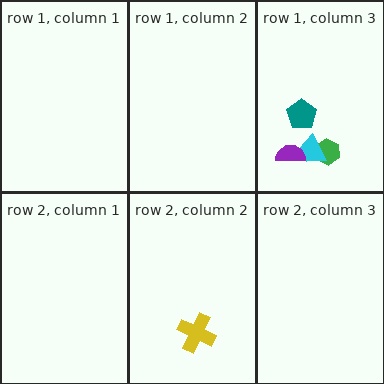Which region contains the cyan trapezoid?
The row 1, column 3 region.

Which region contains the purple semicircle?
The row 1, column 3 region.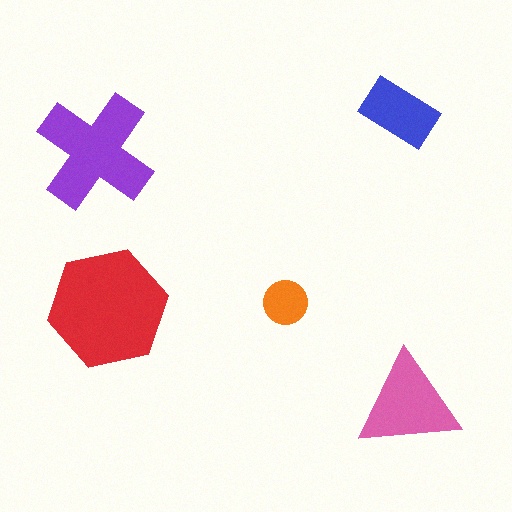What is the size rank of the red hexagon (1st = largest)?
1st.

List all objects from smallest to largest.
The orange circle, the blue rectangle, the pink triangle, the purple cross, the red hexagon.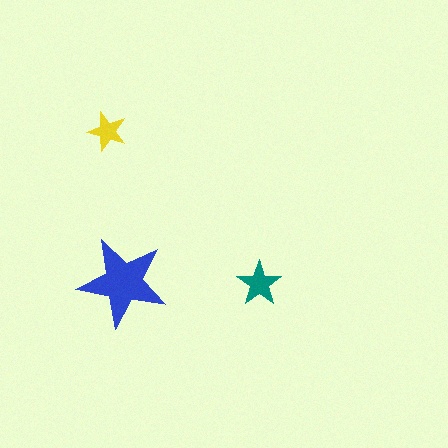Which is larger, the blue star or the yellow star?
The blue one.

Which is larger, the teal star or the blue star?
The blue one.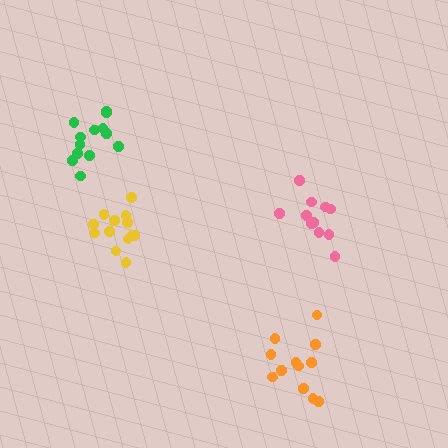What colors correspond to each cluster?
The clusters are colored: pink, yellow, orange, green.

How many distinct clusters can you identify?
There are 4 distinct clusters.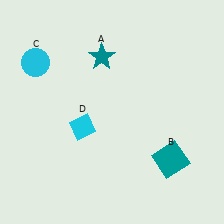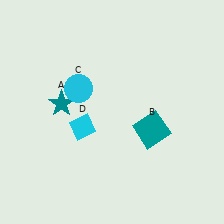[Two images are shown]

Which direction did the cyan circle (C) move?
The cyan circle (C) moved right.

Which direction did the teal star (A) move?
The teal star (A) moved down.